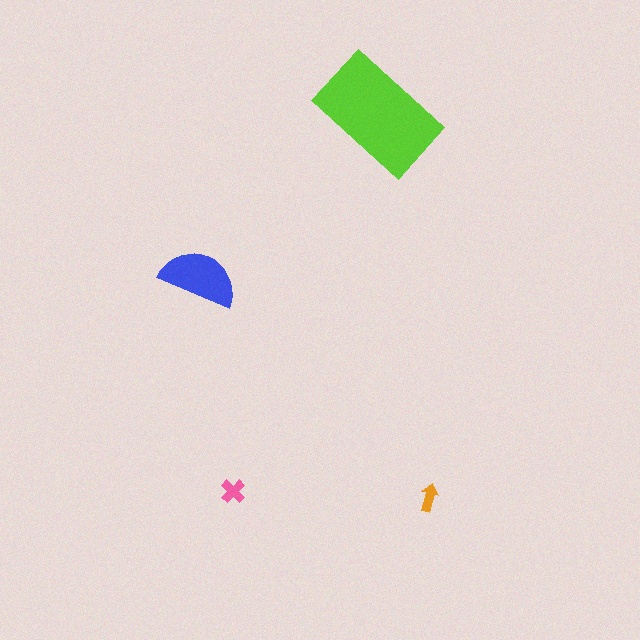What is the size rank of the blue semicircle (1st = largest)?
2nd.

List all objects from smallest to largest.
The orange arrow, the pink cross, the blue semicircle, the lime rectangle.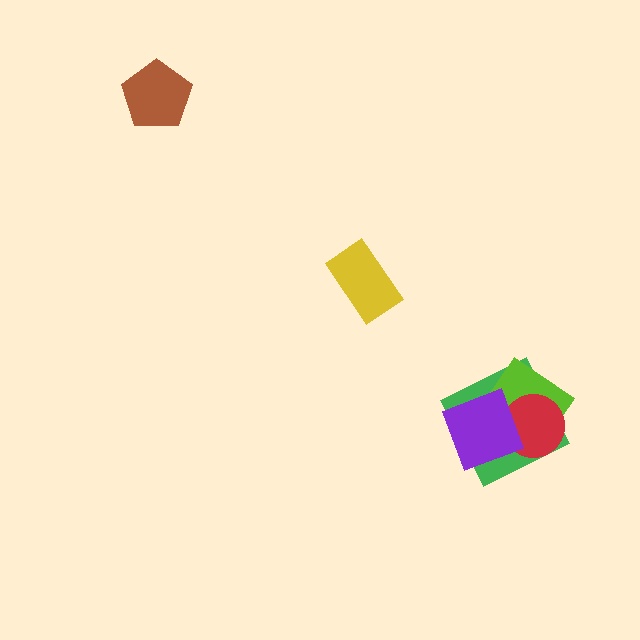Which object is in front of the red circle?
The purple square is in front of the red circle.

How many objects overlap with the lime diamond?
3 objects overlap with the lime diamond.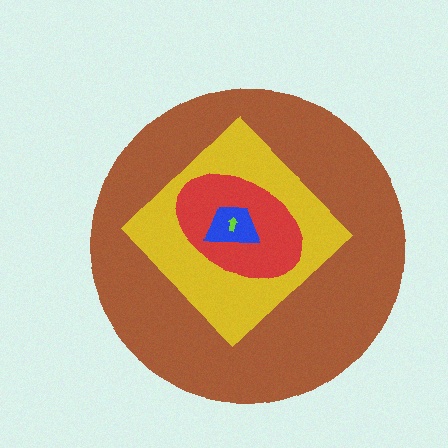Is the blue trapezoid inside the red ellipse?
Yes.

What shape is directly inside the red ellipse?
The blue trapezoid.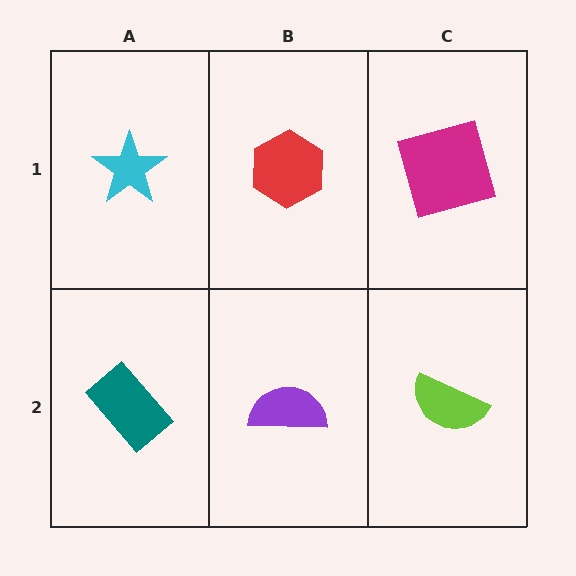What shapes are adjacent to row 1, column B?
A purple semicircle (row 2, column B), a cyan star (row 1, column A), a magenta square (row 1, column C).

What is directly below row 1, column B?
A purple semicircle.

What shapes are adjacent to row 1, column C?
A lime semicircle (row 2, column C), a red hexagon (row 1, column B).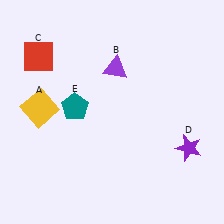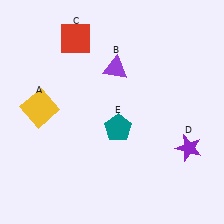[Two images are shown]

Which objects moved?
The objects that moved are: the red square (C), the teal pentagon (E).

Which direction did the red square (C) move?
The red square (C) moved right.